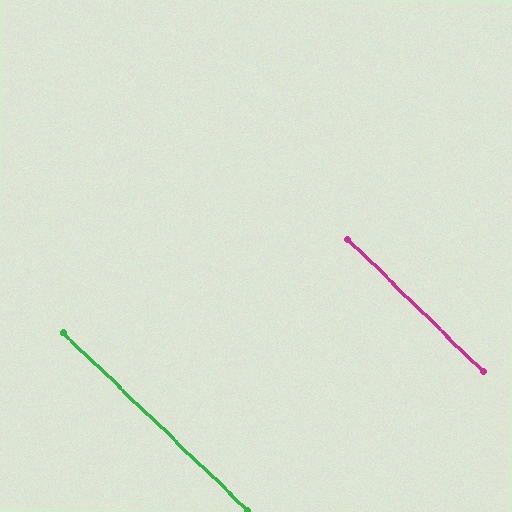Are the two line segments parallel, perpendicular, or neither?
Parallel — their directions differ by only 0.7°.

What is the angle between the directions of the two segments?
Approximately 1 degree.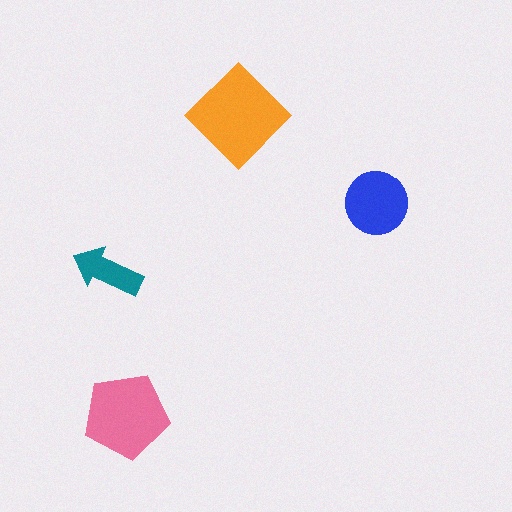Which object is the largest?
The orange diamond.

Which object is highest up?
The orange diamond is topmost.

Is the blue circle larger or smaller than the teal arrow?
Larger.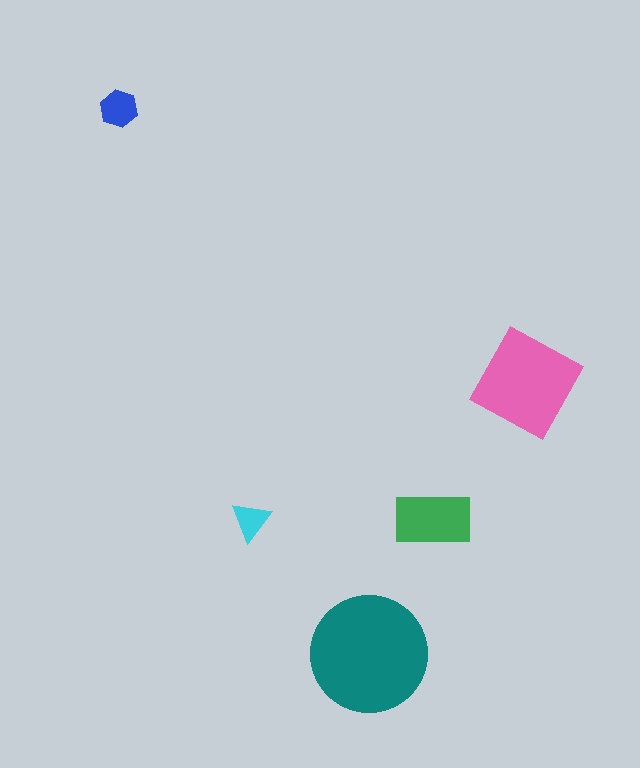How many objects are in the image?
There are 5 objects in the image.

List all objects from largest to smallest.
The teal circle, the pink square, the green rectangle, the blue hexagon, the cyan triangle.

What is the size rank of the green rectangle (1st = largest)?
3rd.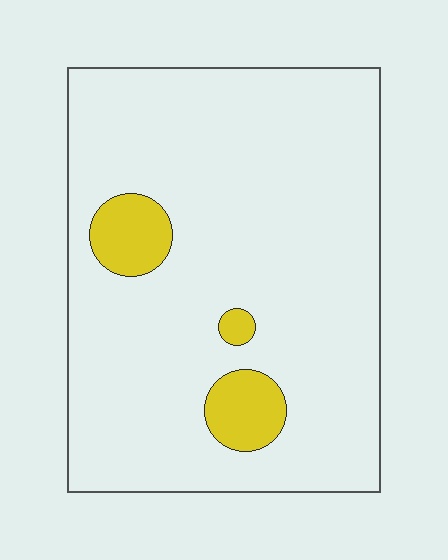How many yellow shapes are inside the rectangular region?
3.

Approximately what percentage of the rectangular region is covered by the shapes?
Approximately 10%.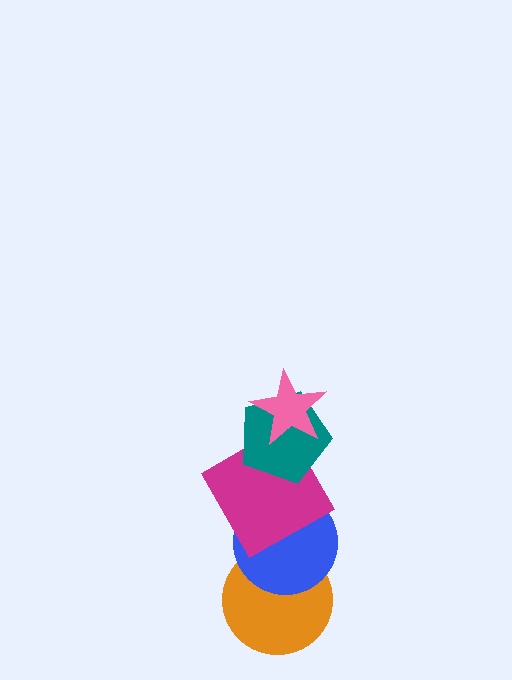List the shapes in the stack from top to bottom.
From top to bottom: the pink star, the teal pentagon, the magenta square, the blue circle, the orange circle.